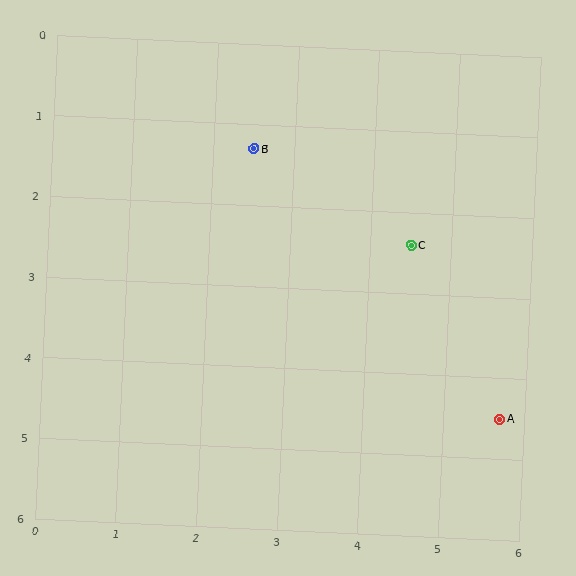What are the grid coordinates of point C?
Point C is at approximately (4.5, 2.4).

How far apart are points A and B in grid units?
Points A and B are about 4.5 grid units apart.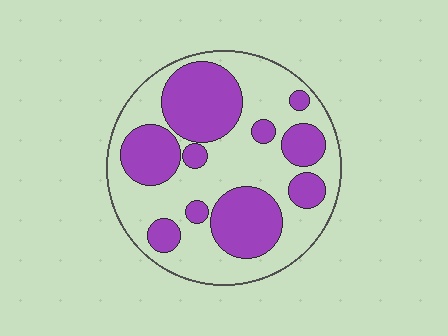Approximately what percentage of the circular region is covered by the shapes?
Approximately 40%.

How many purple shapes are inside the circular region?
10.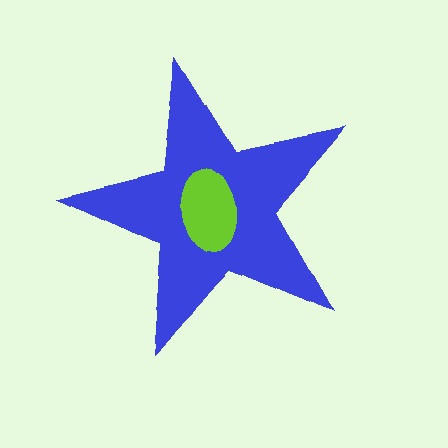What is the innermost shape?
The lime ellipse.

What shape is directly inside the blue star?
The lime ellipse.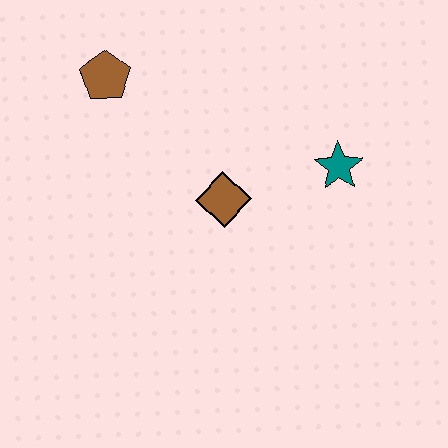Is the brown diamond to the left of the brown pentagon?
No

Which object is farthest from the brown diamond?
The brown pentagon is farthest from the brown diamond.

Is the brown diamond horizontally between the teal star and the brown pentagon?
Yes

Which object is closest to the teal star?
The brown diamond is closest to the teal star.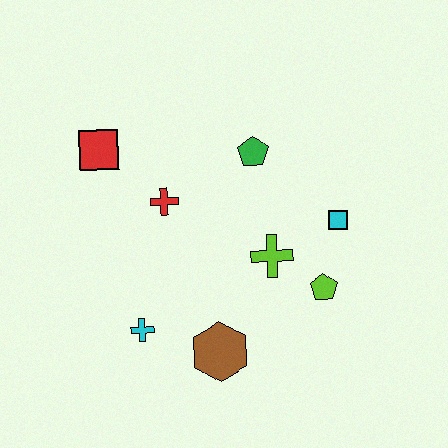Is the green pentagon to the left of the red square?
No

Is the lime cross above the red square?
No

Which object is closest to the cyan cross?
The brown hexagon is closest to the cyan cross.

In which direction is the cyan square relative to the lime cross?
The cyan square is to the right of the lime cross.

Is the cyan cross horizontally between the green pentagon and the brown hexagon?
No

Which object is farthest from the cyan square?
The red square is farthest from the cyan square.